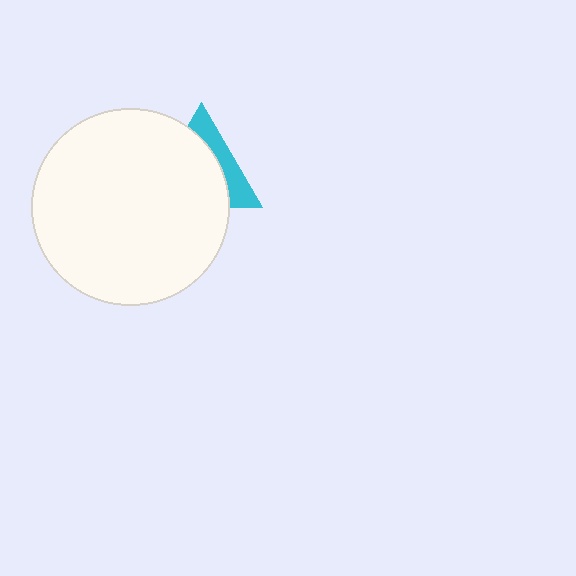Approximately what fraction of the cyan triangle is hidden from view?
Roughly 67% of the cyan triangle is hidden behind the white circle.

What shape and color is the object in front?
The object in front is a white circle.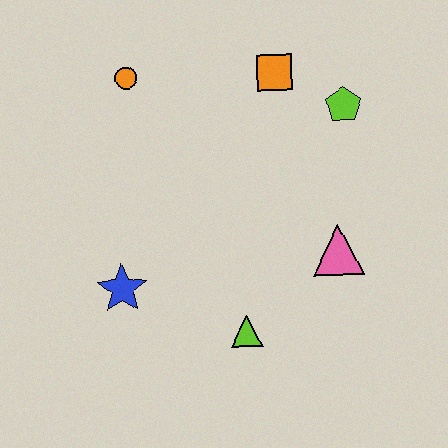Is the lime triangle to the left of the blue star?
No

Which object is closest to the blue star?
The lime triangle is closest to the blue star.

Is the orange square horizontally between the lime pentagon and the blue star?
Yes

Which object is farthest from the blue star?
The lime pentagon is farthest from the blue star.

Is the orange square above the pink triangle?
Yes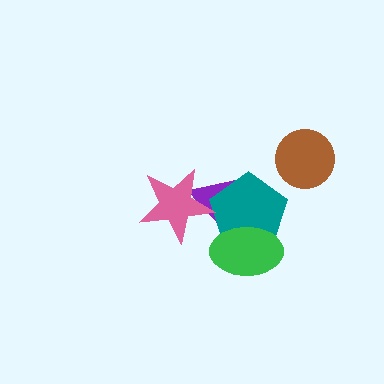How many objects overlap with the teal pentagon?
2 objects overlap with the teal pentagon.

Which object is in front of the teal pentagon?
The green ellipse is in front of the teal pentagon.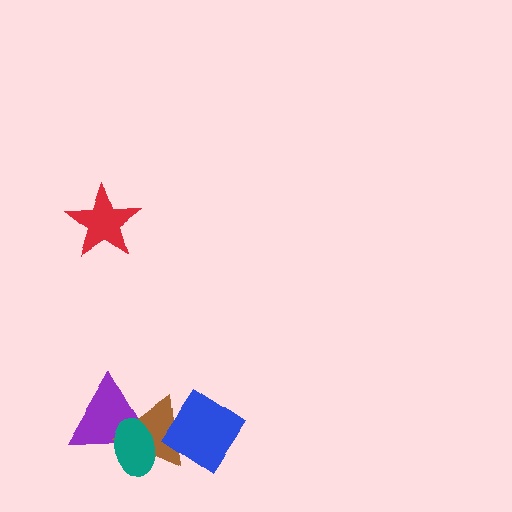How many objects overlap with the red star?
0 objects overlap with the red star.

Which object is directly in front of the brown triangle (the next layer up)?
The blue diamond is directly in front of the brown triangle.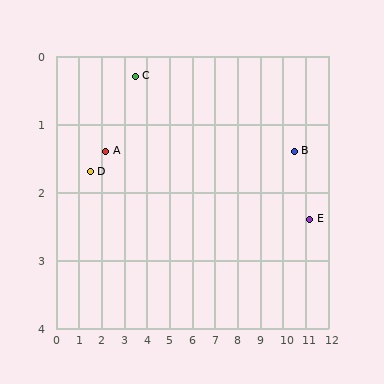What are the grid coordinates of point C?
Point C is at approximately (3.5, 0.3).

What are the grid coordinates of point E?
Point E is at approximately (11.2, 2.4).